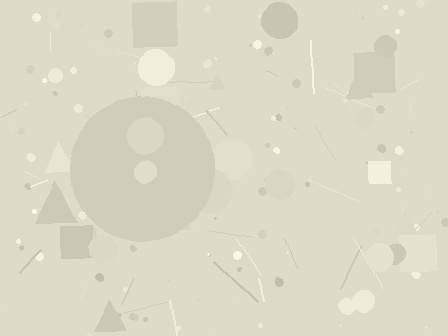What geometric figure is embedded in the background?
A circle is embedded in the background.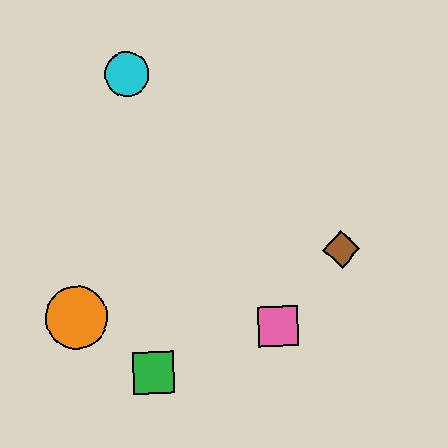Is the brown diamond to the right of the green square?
Yes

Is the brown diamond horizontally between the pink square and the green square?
No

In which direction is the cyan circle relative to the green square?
The cyan circle is above the green square.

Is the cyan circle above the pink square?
Yes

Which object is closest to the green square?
The orange circle is closest to the green square.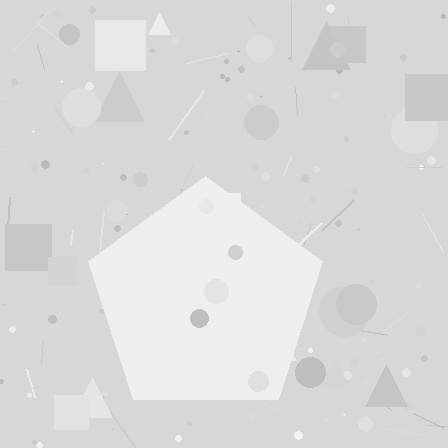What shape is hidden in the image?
A pentagon is hidden in the image.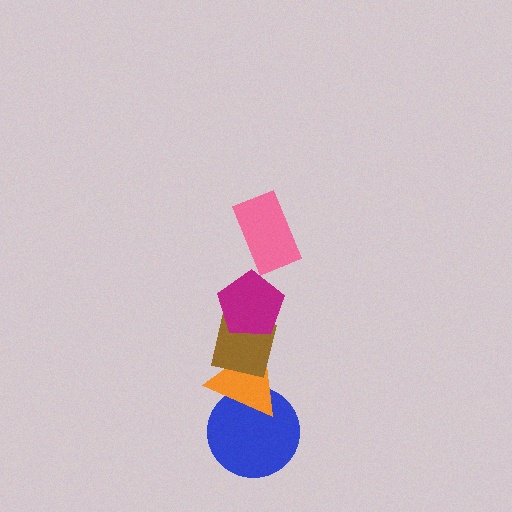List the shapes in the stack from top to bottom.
From top to bottom: the pink rectangle, the magenta pentagon, the brown square, the orange triangle, the blue circle.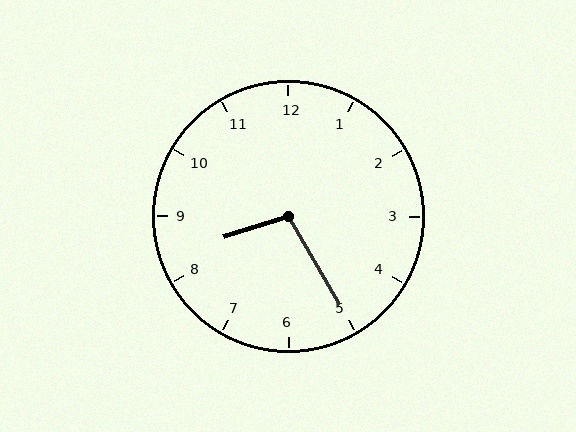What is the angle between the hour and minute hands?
Approximately 102 degrees.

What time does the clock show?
8:25.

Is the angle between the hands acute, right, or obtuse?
It is obtuse.